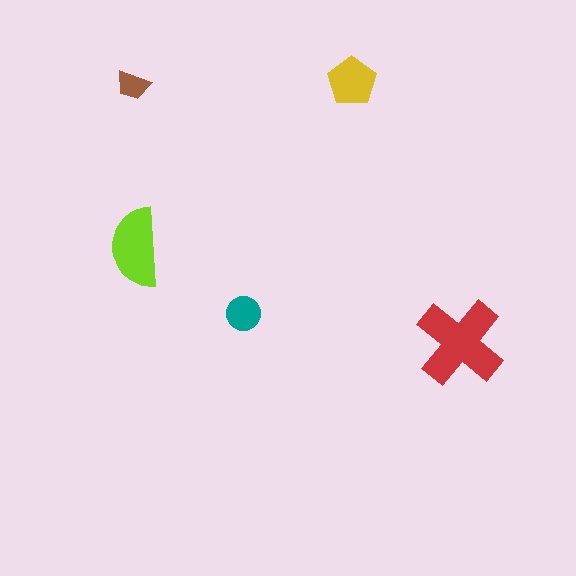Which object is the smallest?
The brown trapezoid.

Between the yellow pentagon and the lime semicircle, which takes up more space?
The lime semicircle.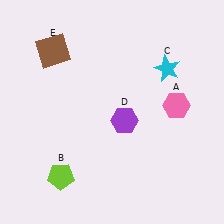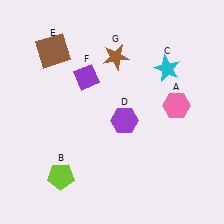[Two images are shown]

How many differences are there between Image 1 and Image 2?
There are 2 differences between the two images.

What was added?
A purple diamond (F), a brown star (G) were added in Image 2.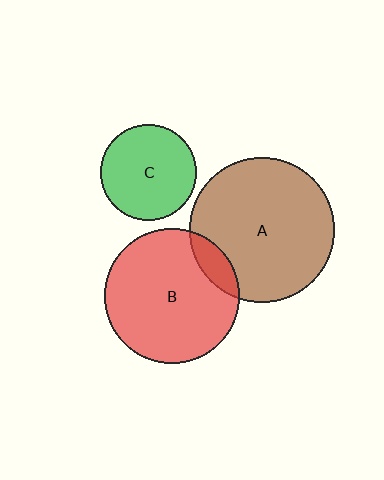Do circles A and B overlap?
Yes.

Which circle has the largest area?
Circle A (brown).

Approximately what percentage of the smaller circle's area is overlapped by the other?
Approximately 10%.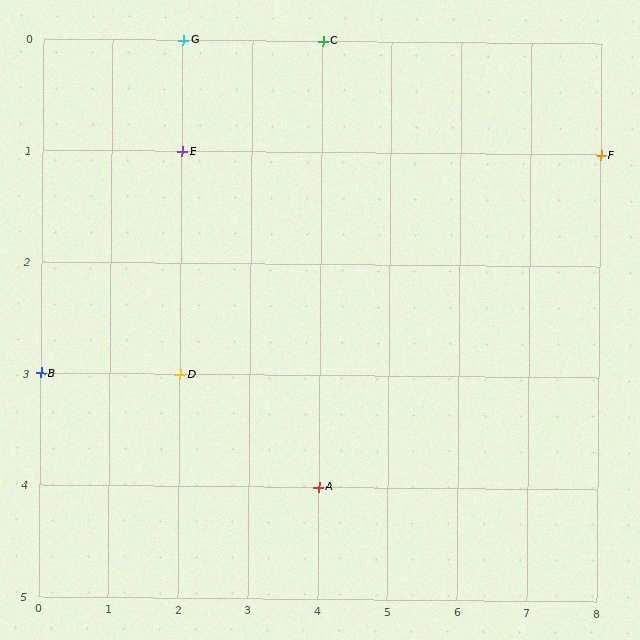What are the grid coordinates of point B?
Point B is at grid coordinates (0, 3).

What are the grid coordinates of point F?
Point F is at grid coordinates (8, 1).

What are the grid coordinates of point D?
Point D is at grid coordinates (2, 3).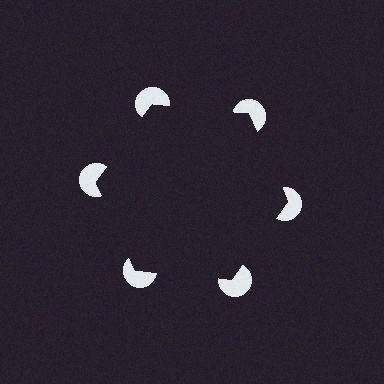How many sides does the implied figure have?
6 sides.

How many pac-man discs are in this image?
There are 6 — one at each vertex of the illusory hexagon.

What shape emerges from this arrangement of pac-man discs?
An illusory hexagon — its edges are inferred from the aligned wedge cuts in the pac-man discs, not physically drawn.